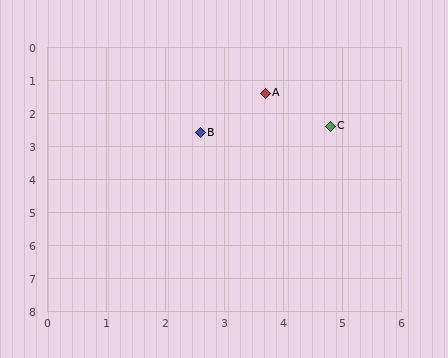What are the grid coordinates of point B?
Point B is at approximately (2.6, 2.6).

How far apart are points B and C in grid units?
Points B and C are about 2.2 grid units apart.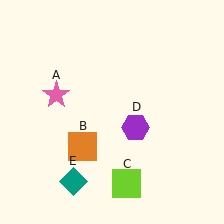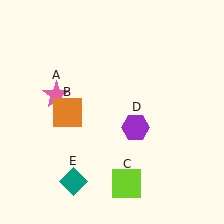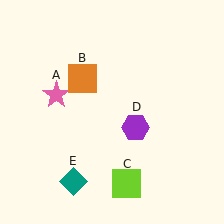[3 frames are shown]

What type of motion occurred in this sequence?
The orange square (object B) rotated clockwise around the center of the scene.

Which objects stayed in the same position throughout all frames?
Pink star (object A) and lime square (object C) and purple hexagon (object D) and teal diamond (object E) remained stationary.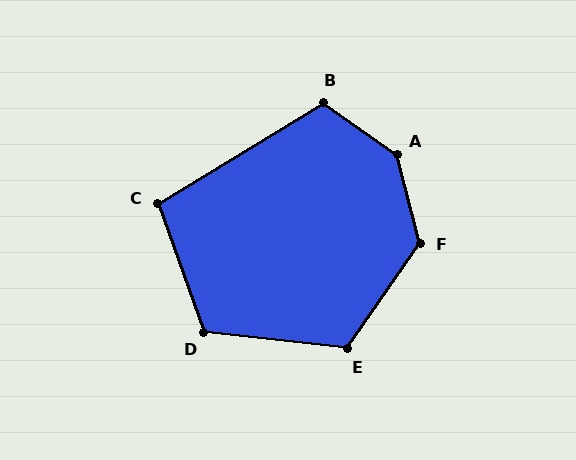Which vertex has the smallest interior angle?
C, at approximately 102 degrees.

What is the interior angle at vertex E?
Approximately 118 degrees (obtuse).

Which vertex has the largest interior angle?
A, at approximately 140 degrees.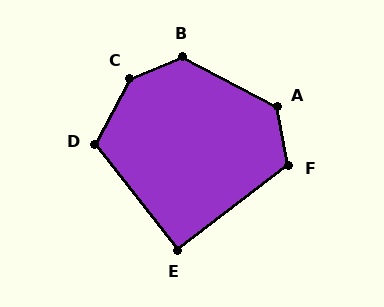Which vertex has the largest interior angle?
C, at approximately 140 degrees.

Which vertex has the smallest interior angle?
E, at approximately 91 degrees.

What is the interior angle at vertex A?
Approximately 129 degrees (obtuse).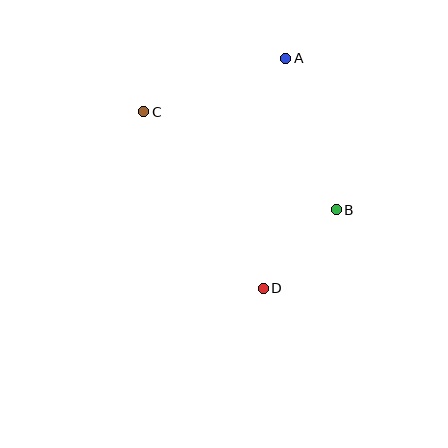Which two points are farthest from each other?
Points A and D are farthest from each other.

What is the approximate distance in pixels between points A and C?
The distance between A and C is approximately 152 pixels.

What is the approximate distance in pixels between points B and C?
The distance between B and C is approximately 216 pixels.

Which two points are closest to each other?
Points B and D are closest to each other.